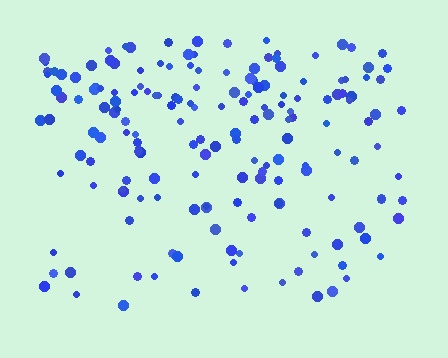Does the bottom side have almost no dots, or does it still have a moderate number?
Still a moderate number, just noticeably fewer than the top.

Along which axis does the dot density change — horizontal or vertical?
Vertical.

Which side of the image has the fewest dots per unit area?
The bottom.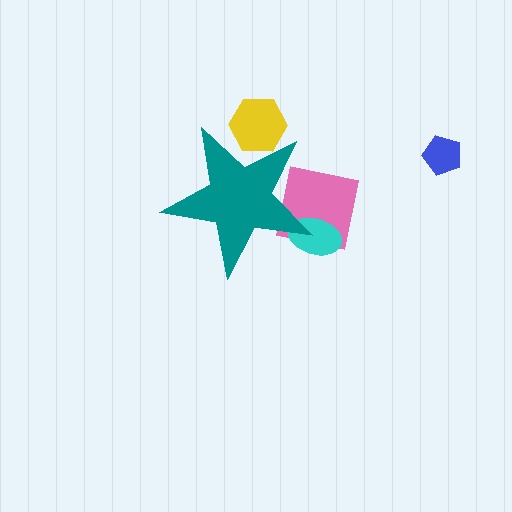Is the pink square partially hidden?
Yes, the pink square is partially hidden behind the teal star.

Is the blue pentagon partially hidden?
No, the blue pentagon is fully visible.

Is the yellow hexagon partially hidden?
Yes, the yellow hexagon is partially hidden behind the teal star.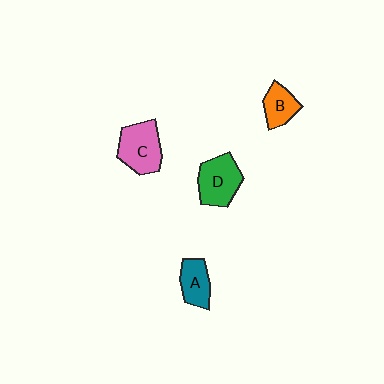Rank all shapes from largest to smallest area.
From largest to smallest: C (pink), D (green), A (teal), B (orange).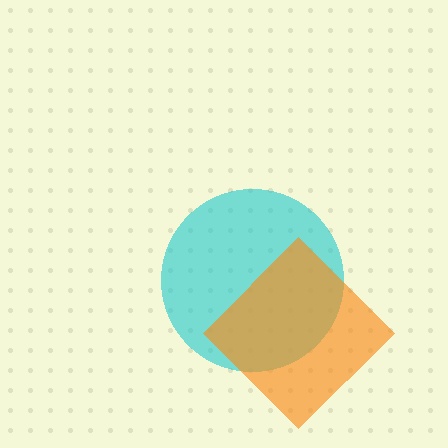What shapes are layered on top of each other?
The layered shapes are: a cyan circle, an orange diamond.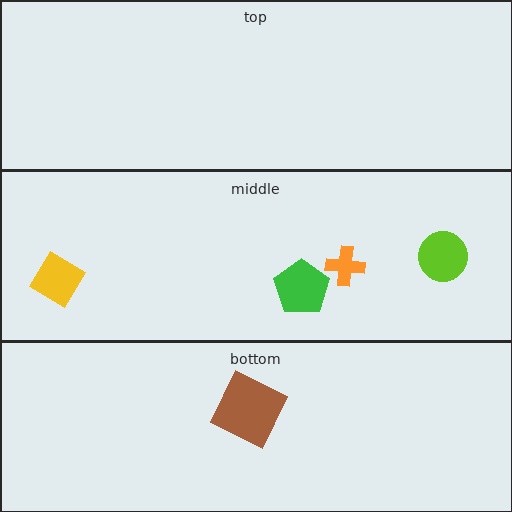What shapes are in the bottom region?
The brown square.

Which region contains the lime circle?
The middle region.